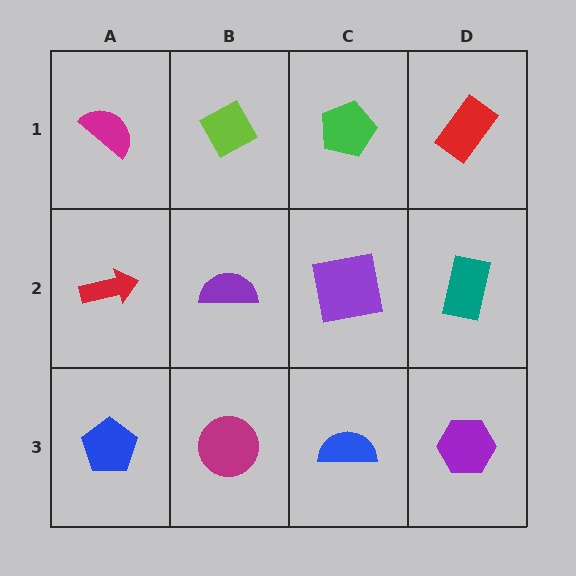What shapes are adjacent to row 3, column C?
A purple square (row 2, column C), a magenta circle (row 3, column B), a purple hexagon (row 3, column D).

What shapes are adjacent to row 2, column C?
A green pentagon (row 1, column C), a blue semicircle (row 3, column C), a purple semicircle (row 2, column B), a teal rectangle (row 2, column D).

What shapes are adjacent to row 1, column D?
A teal rectangle (row 2, column D), a green pentagon (row 1, column C).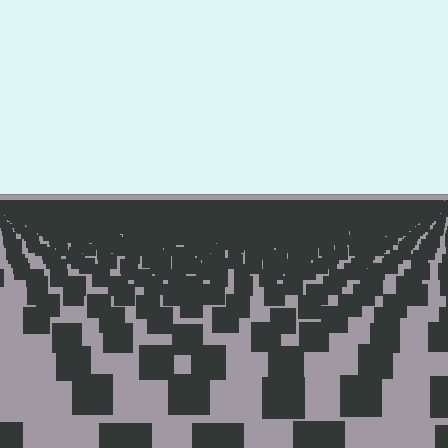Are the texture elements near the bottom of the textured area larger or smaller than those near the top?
Larger. Near the bottom, elements are closer to the viewer and appear at a bigger on-screen size.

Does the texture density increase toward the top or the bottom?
Density increases toward the top.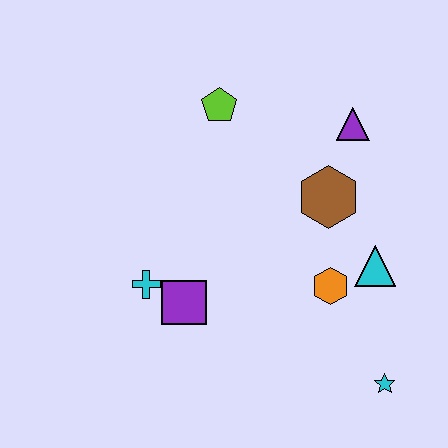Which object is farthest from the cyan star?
The lime pentagon is farthest from the cyan star.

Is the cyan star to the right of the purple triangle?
Yes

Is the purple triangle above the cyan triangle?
Yes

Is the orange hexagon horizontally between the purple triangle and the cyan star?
No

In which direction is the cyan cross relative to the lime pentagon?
The cyan cross is below the lime pentagon.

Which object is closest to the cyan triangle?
The orange hexagon is closest to the cyan triangle.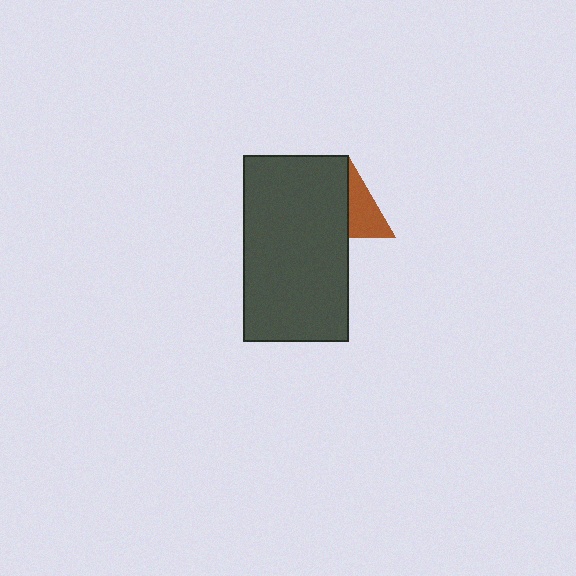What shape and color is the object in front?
The object in front is a dark gray rectangle.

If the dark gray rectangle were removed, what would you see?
You would see the complete brown triangle.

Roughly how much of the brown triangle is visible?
About half of it is visible (roughly 48%).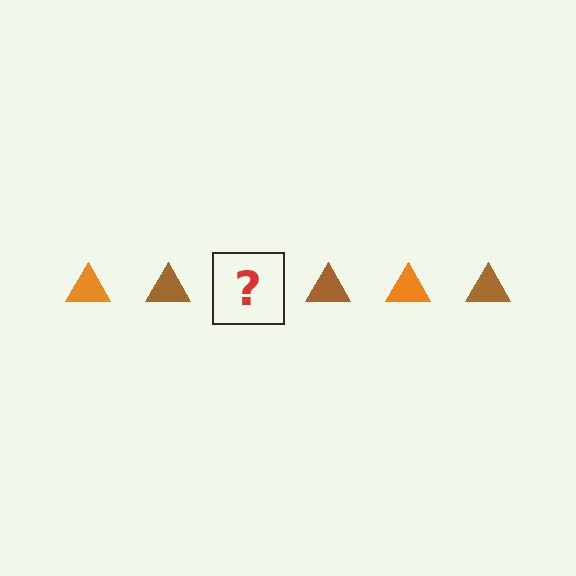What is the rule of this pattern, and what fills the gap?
The rule is that the pattern cycles through orange, brown triangles. The gap should be filled with an orange triangle.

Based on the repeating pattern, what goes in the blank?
The blank should be an orange triangle.